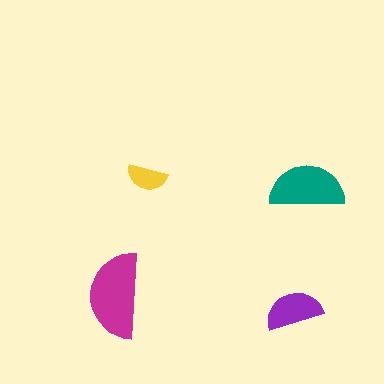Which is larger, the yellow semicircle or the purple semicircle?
The purple one.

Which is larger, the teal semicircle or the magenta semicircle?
The magenta one.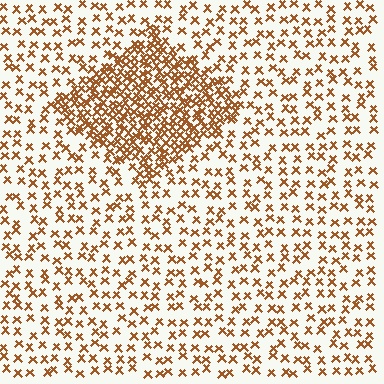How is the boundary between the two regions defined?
The boundary is defined by a change in element density (approximately 2.7x ratio). All elements are the same color, size, and shape.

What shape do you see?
I see a diamond.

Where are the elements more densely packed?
The elements are more densely packed inside the diamond boundary.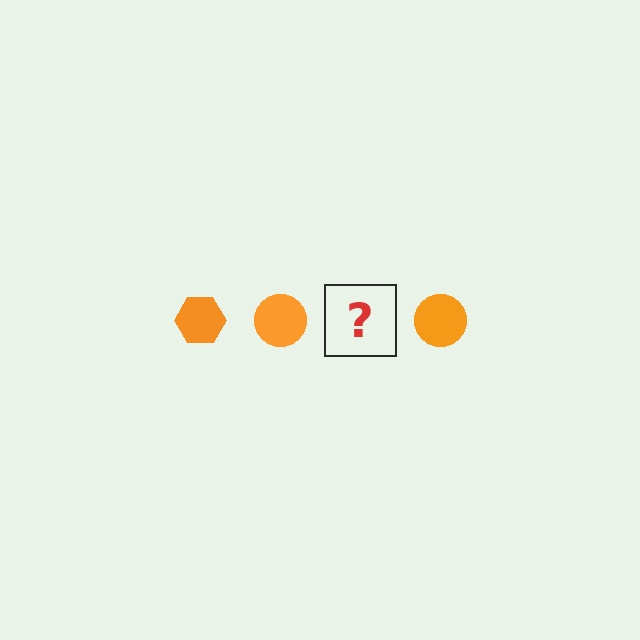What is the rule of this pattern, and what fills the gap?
The rule is that the pattern cycles through hexagon, circle shapes in orange. The gap should be filled with an orange hexagon.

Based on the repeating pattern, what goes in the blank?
The blank should be an orange hexagon.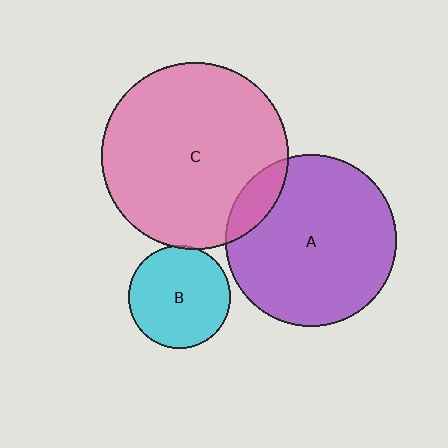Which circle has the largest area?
Circle C (pink).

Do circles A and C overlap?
Yes.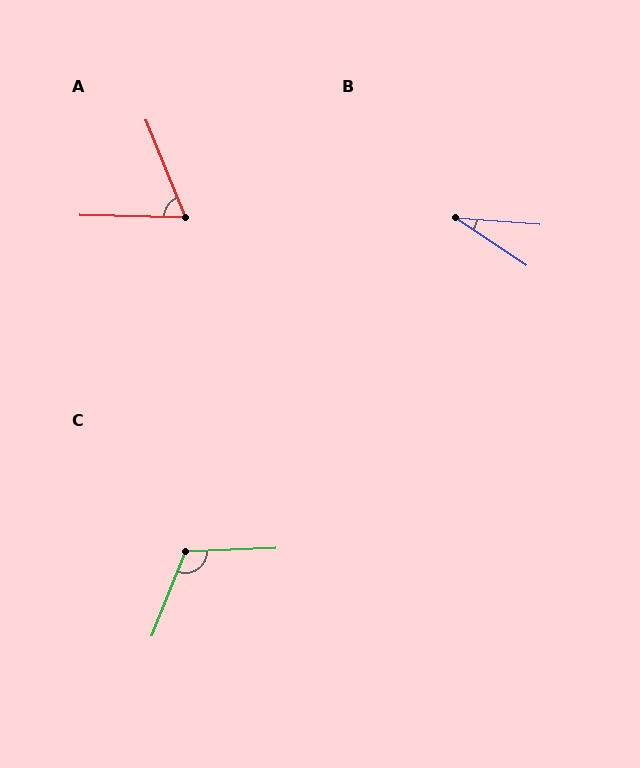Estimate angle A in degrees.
Approximately 67 degrees.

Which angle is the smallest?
B, at approximately 30 degrees.